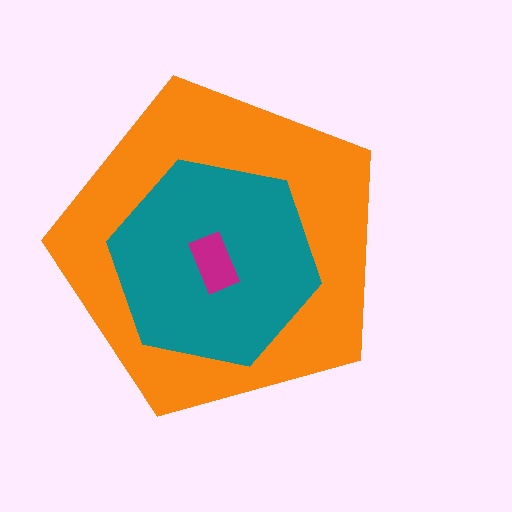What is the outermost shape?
The orange pentagon.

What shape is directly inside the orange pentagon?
The teal hexagon.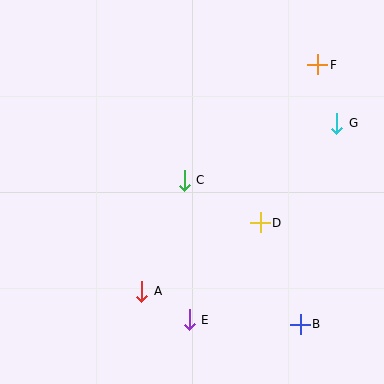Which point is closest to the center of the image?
Point C at (184, 180) is closest to the center.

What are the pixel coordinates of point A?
Point A is at (142, 291).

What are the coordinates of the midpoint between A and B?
The midpoint between A and B is at (221, 308).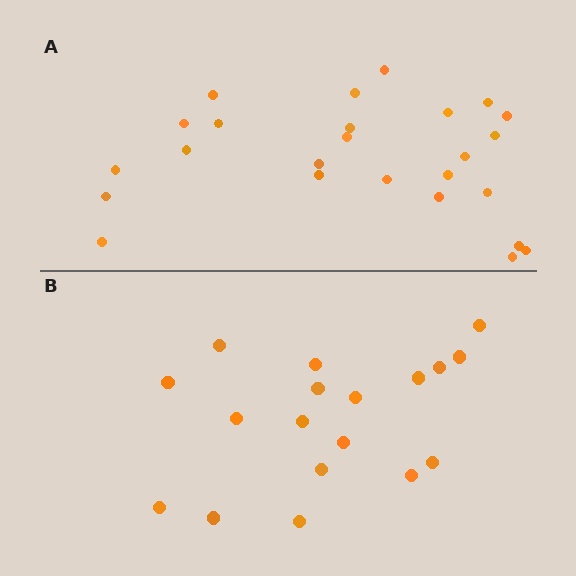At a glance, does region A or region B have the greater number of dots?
Region A (the top region) has more dots.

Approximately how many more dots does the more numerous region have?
Region A has roughly 8 or so more dots than region B.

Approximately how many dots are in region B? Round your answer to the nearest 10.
About 20 dots. (The exact count is 18, which rounds to 20.)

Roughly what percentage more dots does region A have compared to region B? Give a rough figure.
About 40% more.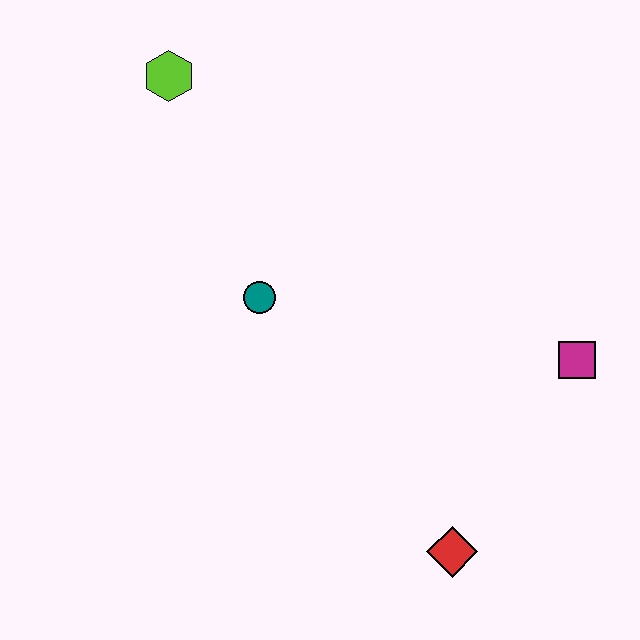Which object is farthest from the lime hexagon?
The red diamond is farthest from the lime hexagon.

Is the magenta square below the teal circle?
Yes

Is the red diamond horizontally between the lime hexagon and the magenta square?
Yes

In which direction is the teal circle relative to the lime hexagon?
The teal circle is below the lime hexagon.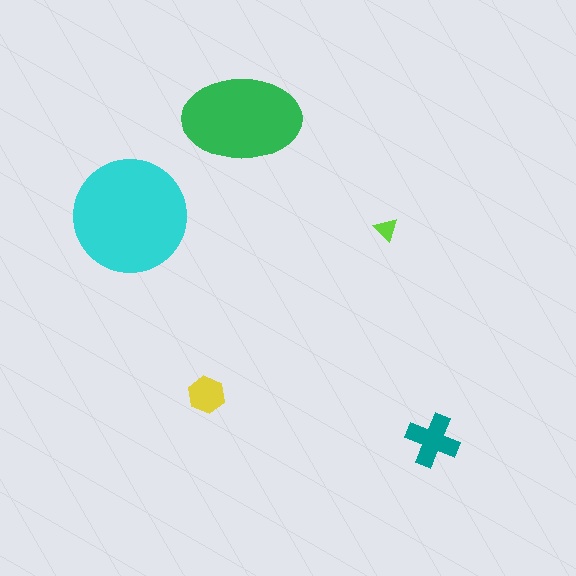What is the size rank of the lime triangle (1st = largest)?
5th.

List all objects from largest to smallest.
The cyan circle, the green ellipse, the teal cross, the yellow hexagon, the lime triangle.